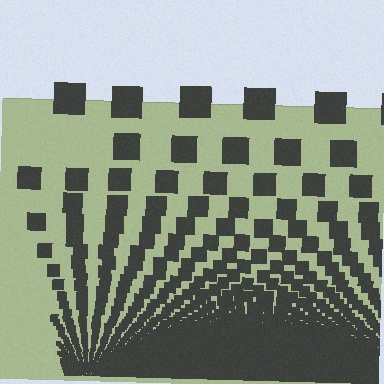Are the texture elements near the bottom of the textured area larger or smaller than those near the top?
Smaller. The gradient is inverted — elements near the bottom are smaller and denser.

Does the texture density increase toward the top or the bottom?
Density increases toward the bottom.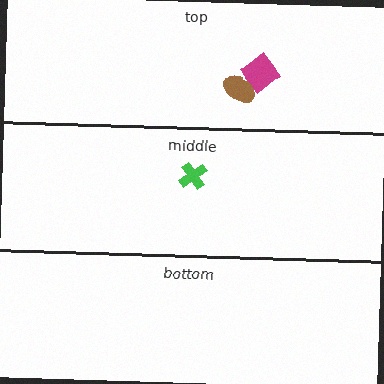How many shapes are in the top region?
2.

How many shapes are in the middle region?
1.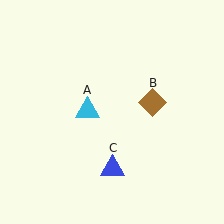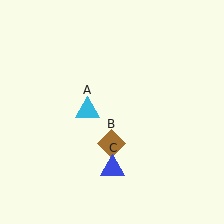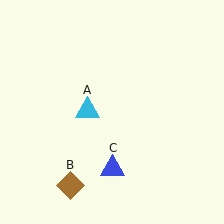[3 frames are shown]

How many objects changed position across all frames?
1 object changed position: brown diamond (object B).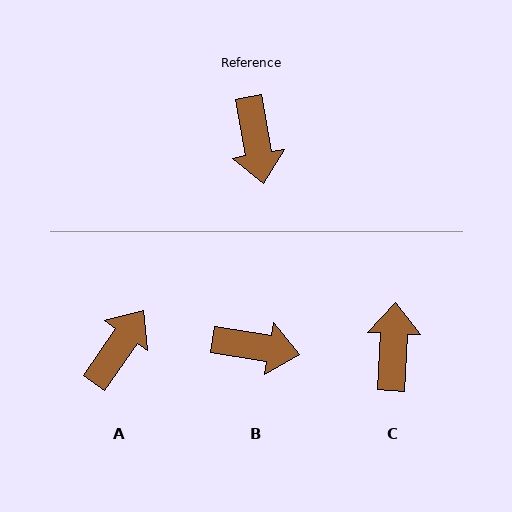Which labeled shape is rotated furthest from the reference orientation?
C, about 167 degrees away.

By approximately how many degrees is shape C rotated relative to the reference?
Approximately 167 degrees counter-clockwise.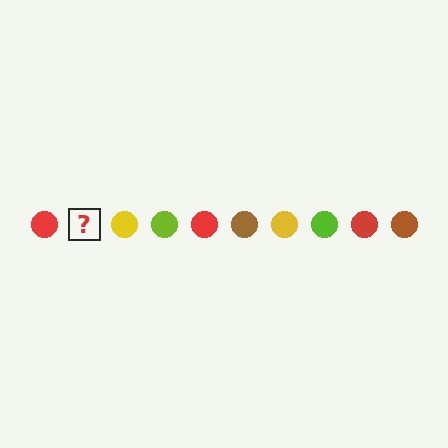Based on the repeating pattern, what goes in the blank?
The blank should be a brown circle.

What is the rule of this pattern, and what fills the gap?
The rule is that the pattern cycles through red, brown, yellow, lime circles. The gap should be filled with a brown circle.